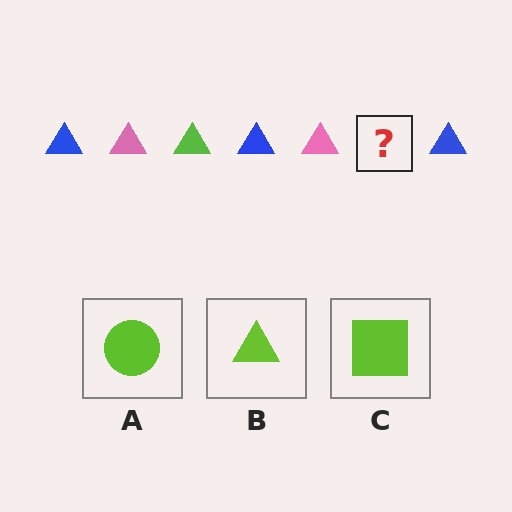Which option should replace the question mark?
Option B.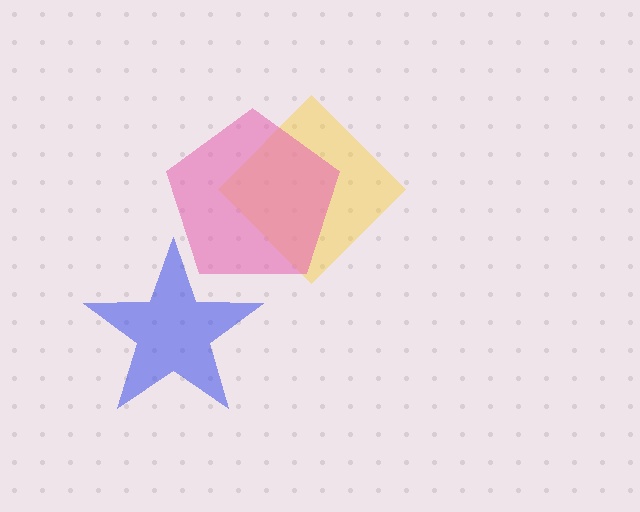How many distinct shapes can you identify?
There are 3 distinct shapes: a yellow diamond, a blue star, a pink pentagon.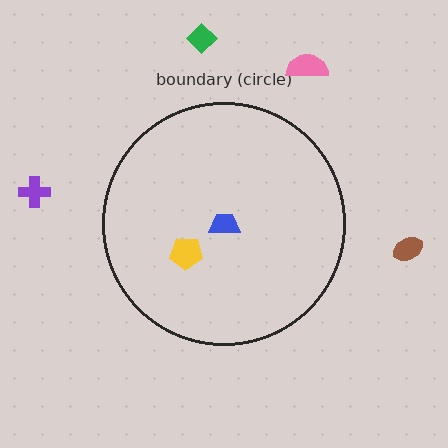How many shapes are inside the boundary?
2 inside, 4 outside.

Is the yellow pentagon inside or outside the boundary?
Inside.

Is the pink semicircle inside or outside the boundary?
Outside.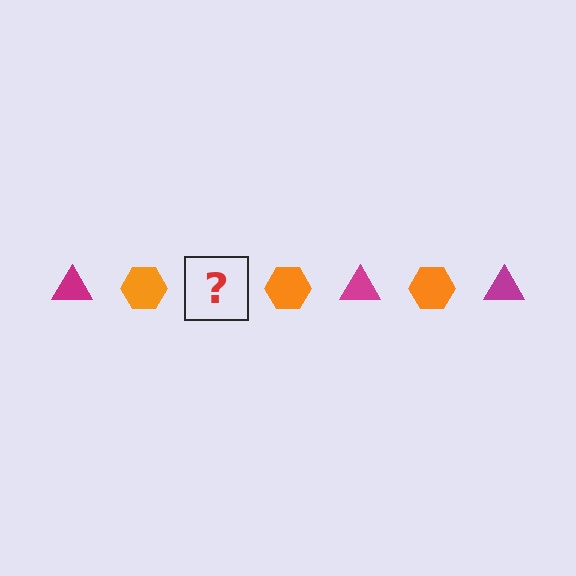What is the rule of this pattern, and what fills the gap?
The rule is that the pattern alternates between magenta triangle and orange hexagon. The gap should be filled with a magenta triangle.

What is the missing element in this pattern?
The missing element is a magenta triangle.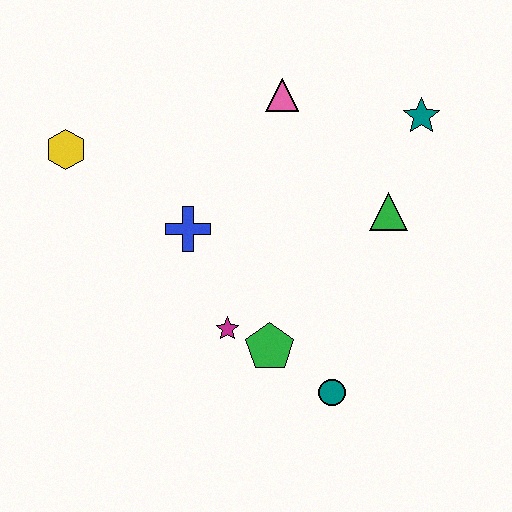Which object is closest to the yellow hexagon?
The blue cross is closest to the yellow hexagon.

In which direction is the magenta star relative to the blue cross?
The magenta star is below the blue cross.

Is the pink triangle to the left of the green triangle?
Yes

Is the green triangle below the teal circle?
No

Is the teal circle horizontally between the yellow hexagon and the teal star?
Yes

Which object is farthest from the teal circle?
The yellow hexagon is farthest from the teal circle.